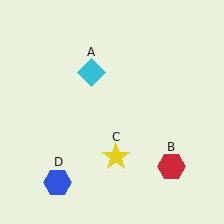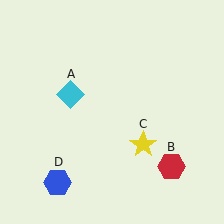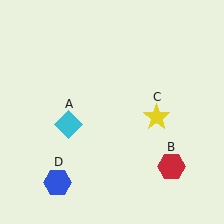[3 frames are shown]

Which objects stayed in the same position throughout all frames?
Red hexagon (object B) and blue hexagon (object D) remained stationary.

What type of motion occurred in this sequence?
The cyan diamond (object A), yellow star (object C) rotated counterclockwise around the center of the scene.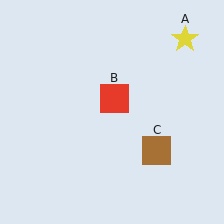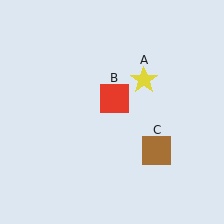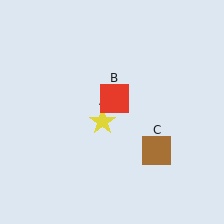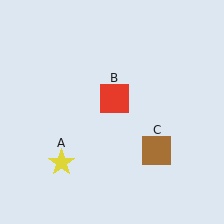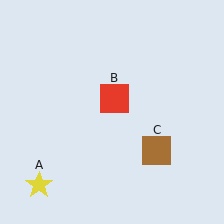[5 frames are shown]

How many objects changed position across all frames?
1 object changed position: yellow star (object A).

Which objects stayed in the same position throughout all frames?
Red square (object B) and brown square (object C) remained stationary.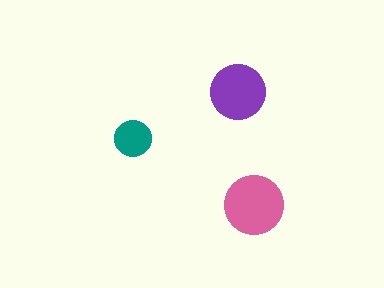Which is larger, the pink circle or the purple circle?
The pink one.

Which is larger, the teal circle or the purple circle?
The purple one.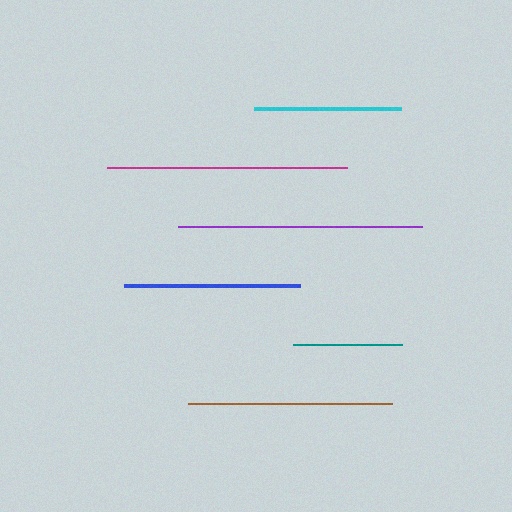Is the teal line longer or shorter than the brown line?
The brown line is longer than the teal line.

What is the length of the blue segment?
The blue segment is approximately 176 pixels long.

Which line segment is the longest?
The purple line is the longest at approximately 244 pixels.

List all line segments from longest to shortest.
From longest to shortest: purple, magenta, brown, blue, cyan, teal.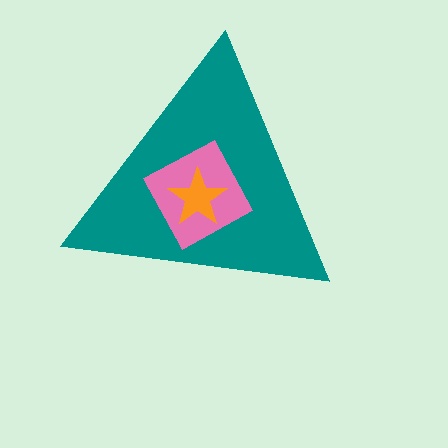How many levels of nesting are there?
3.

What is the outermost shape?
The teal triangle.